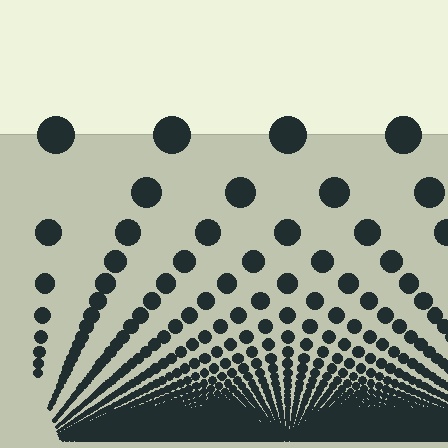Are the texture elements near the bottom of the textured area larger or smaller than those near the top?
Smaller. The gradient is inverted — elements near the bottom are smaller and denser.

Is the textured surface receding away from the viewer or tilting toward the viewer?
The surface appears to tilt toward the viewer. Texture elements get larger and sparser toward the top.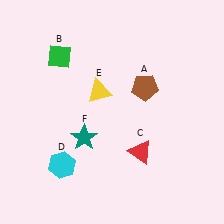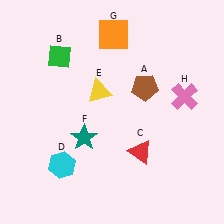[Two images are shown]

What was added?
An orange square (G), a pink cross (H) were added in Image 2.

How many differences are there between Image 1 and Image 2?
There are 2 differences between the two images.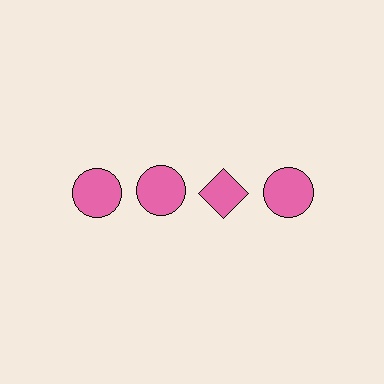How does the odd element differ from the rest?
It has a different shape: diamond instead of circle.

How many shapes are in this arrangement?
There are 4 shapes arranged in a grid pattern.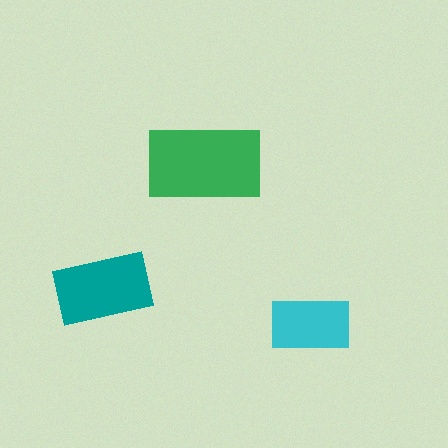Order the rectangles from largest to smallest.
the green one, the teal one, the cyan one.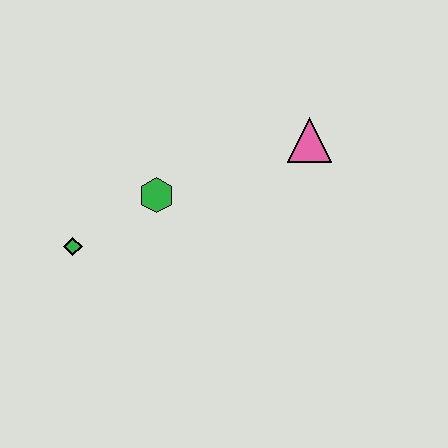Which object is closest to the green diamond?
The green hexagon is closest to the green diamond.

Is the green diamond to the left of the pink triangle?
Yes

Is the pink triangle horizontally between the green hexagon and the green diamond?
No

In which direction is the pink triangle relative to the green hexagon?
The pink triangle is to the right of the green hexagon.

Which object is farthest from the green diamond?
The pink triangle is farthest from the green diamond.